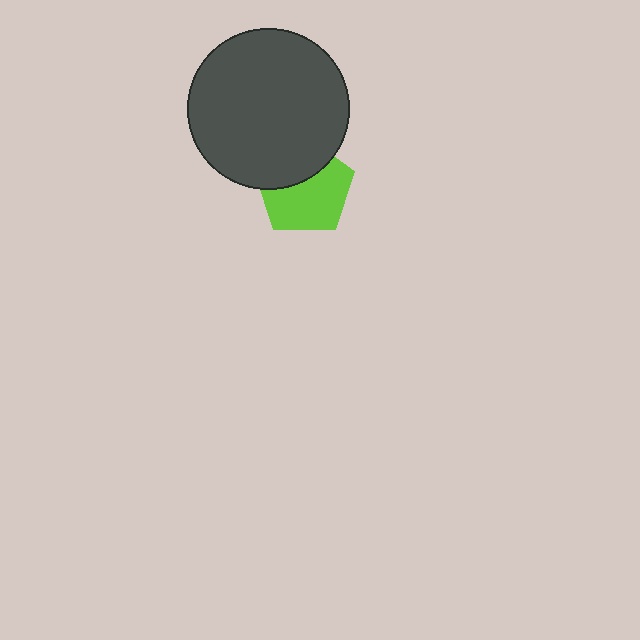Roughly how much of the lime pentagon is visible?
About half of it is visible (roughly 62%).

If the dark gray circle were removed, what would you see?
You would see the complete lime pentagon.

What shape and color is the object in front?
The object in front is a dark gray circle.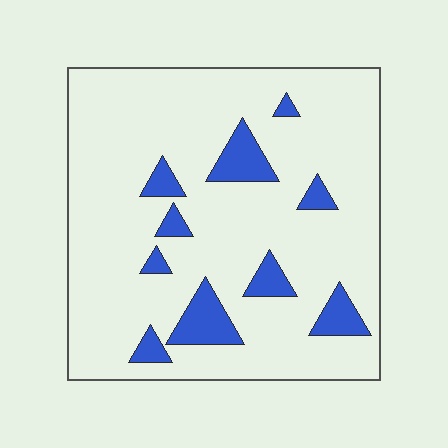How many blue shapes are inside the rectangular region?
10.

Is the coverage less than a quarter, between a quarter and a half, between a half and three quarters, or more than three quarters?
Less than a quarter.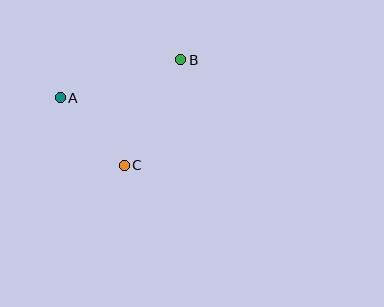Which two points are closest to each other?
Points A and C are closest to each other.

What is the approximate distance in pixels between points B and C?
The distance between B and C is approximately 120 pixels.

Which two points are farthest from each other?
Points A and B are farthest from each other.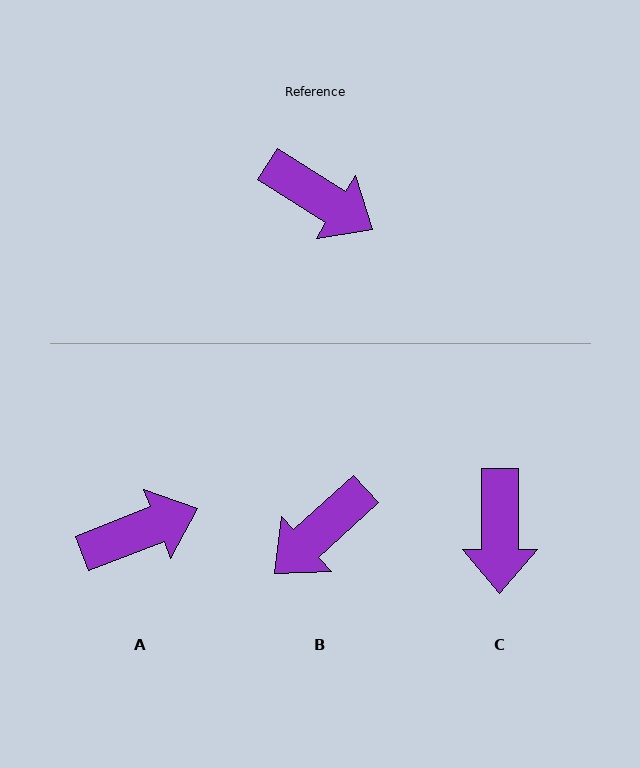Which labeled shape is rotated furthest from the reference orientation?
B, about 105 degrees away.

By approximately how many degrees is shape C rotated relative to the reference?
Approximately 58 degrees clockwise.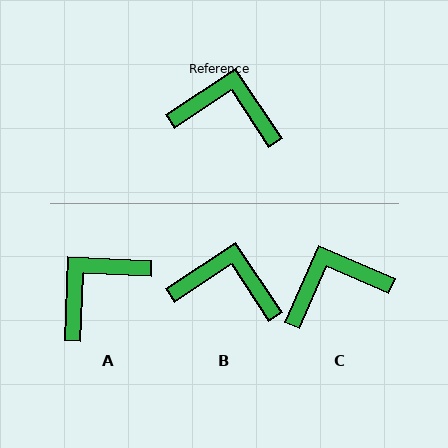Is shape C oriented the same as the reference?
No, it is off by about 33 degrees.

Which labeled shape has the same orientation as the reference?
B.